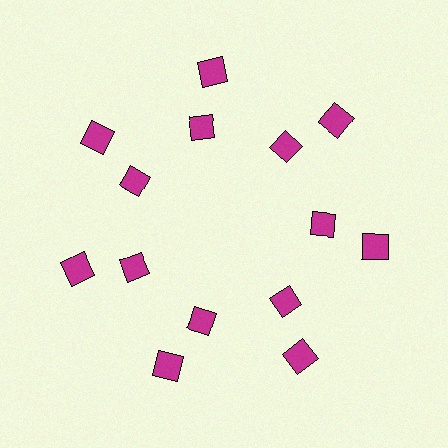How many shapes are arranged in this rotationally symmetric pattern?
There are 14 shapes, arranged in 7 groups of 2.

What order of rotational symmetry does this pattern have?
This pattern has 7-fold rotational symmetry.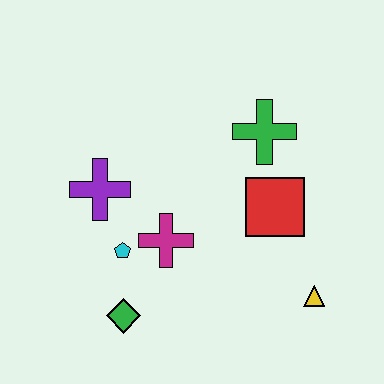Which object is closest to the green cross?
The red square is closest to the green cross.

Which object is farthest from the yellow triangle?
The purple cross is farthest from the yellow triangle.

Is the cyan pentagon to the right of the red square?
No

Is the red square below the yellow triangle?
No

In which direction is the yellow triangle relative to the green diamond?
The yellow triangle is to the right of the green diamond.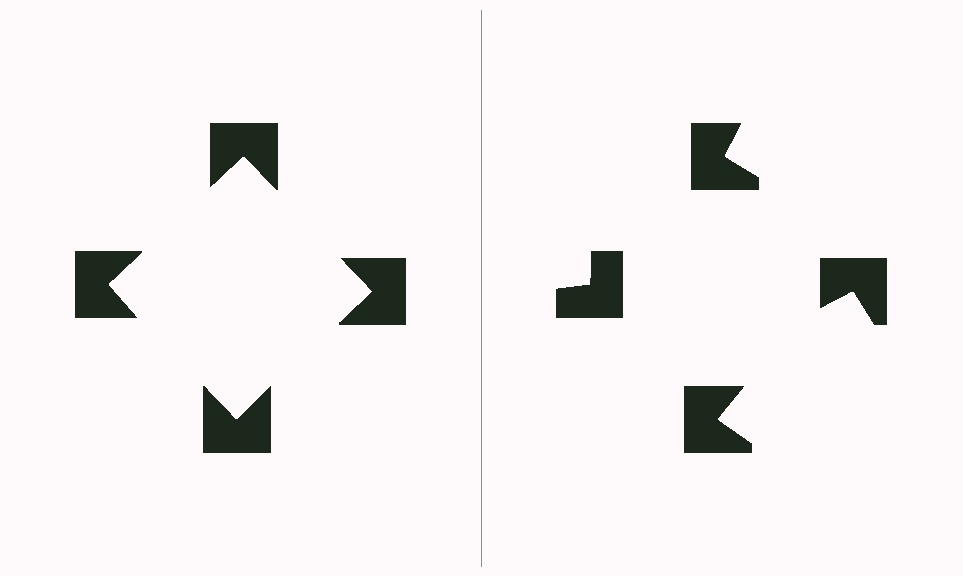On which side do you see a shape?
An illusory square appears on the left side. On the right side the wedge cuts are rotated, so no coherent shape forms.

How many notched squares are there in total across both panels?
8 — 4 on each side.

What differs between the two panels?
The notched squares are positioned identically on both sides; only the wedge orientations differ. On the left they align to a square; on the right they are misaligned.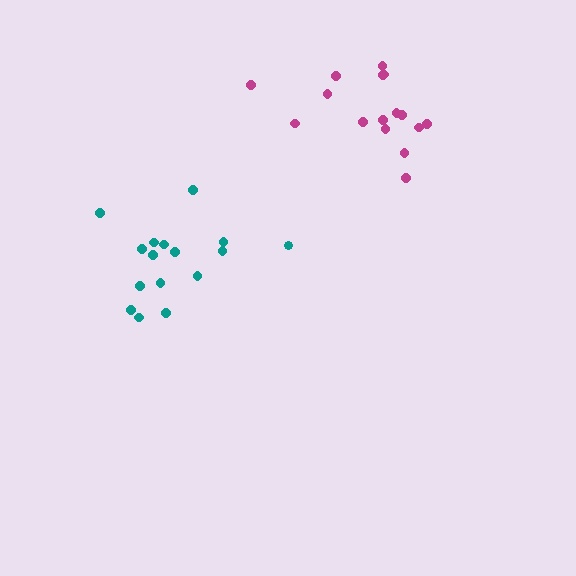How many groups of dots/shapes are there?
There are 2 groups.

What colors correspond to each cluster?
The clusters are colored: teal, magenta.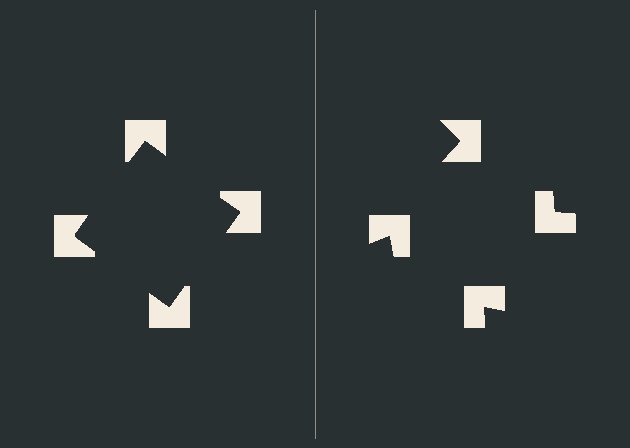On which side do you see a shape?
An illusory square appears on the left side. On the right side the wedge cuts are rotated, so no coherent shape forms.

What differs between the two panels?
The notched squares are positioned identically on both sides; only the wedge orientations differ. On the left they align to a square; on the right they are misaligned.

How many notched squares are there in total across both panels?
8 — 4 on each side.